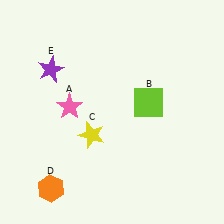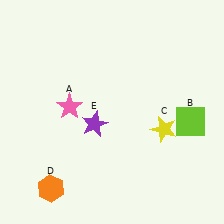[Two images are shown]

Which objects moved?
The objects that moved are: the lime square (B), the yellow star (C), the purple star (E).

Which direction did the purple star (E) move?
The purple star (E) moved down.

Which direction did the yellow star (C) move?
The yellow star (C) moved right.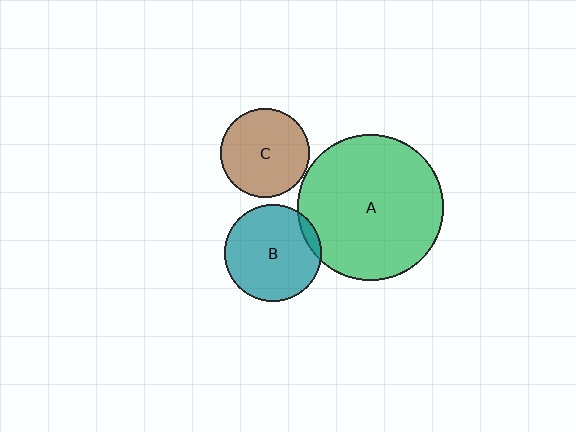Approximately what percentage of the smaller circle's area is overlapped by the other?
Approximately 5%.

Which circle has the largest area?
Circle A (green).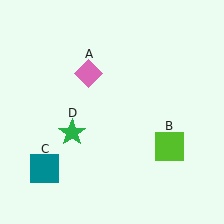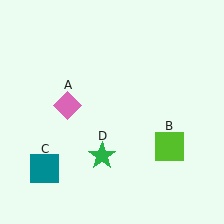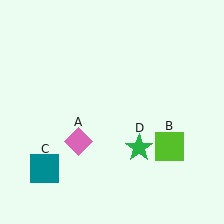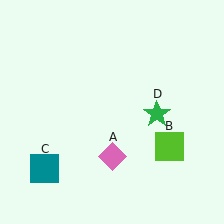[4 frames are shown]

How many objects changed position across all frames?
2 objects changed position: pink diamond (object A), green star (object D).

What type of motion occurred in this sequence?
The pink diamond (object A), green star (object D) rotated counterclockwise around the center of the scene.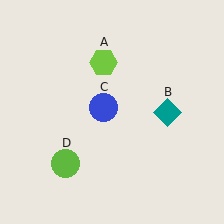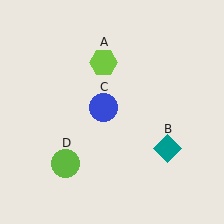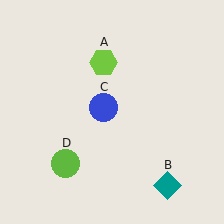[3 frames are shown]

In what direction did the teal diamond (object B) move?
The teal diamond (object B) moved down.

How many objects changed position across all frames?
1 object changed position: teal diamond (object B).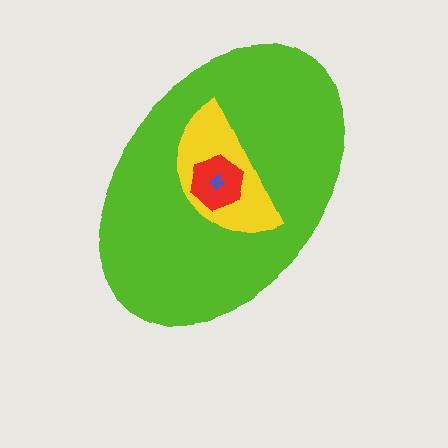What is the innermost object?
The blue cross.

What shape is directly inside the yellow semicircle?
The red hexagon.